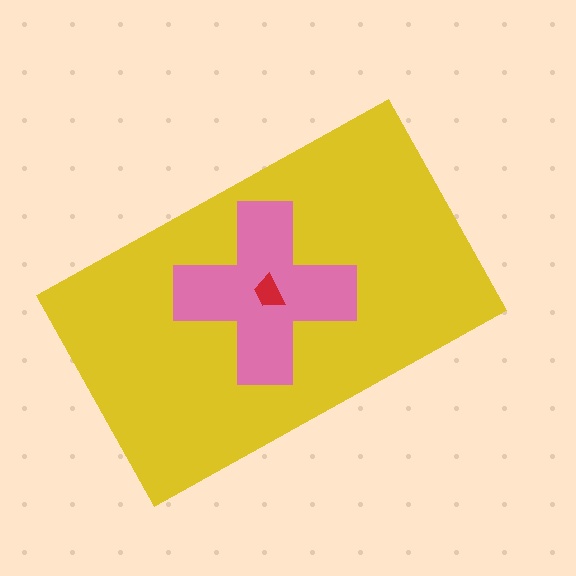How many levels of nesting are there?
3.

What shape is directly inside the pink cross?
The red trapezoid.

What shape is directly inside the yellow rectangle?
The pink cross.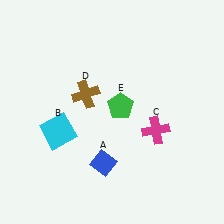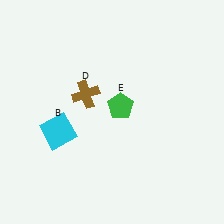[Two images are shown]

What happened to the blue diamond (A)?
The blue diamond (A) was removed in Image 2. It was in the bottom-left area of Image 1.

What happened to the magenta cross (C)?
The magenta cross (C) was removed in Image 2. It was in the bottom-right area of Image 1.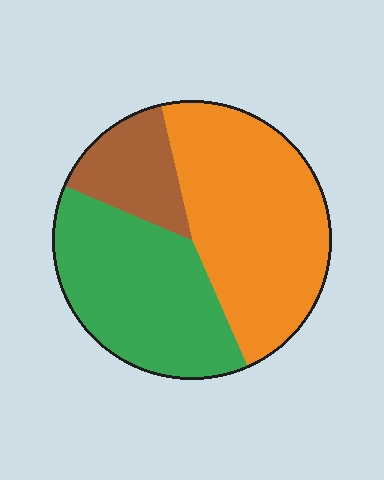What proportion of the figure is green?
Green covers 38% of the figure.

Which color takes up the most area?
Orange, at roughly 45%.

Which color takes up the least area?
Brown, at roughly 15%.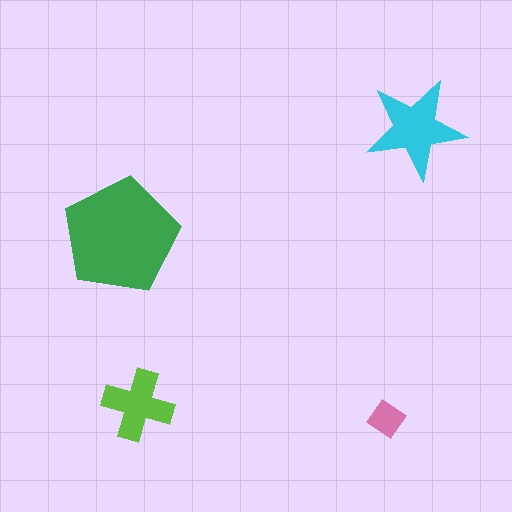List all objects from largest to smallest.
The green pentagon, the cyan star, the lime cross, the pink diamond.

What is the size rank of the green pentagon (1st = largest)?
1st.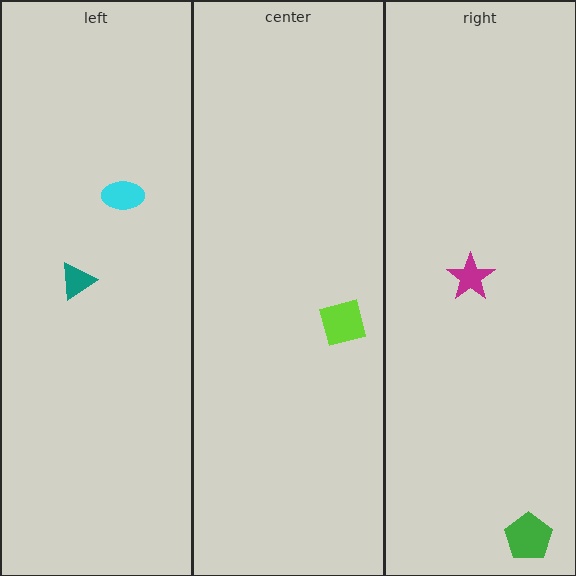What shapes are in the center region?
The lime square.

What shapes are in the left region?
The cyan ellipse, the teal triangle.